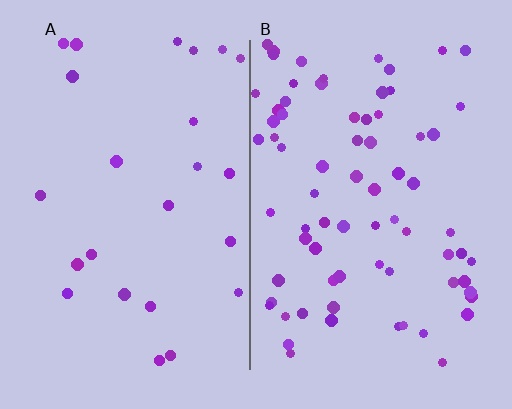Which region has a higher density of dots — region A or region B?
B (the right).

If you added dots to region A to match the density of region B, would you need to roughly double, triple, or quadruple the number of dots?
Approximately triple.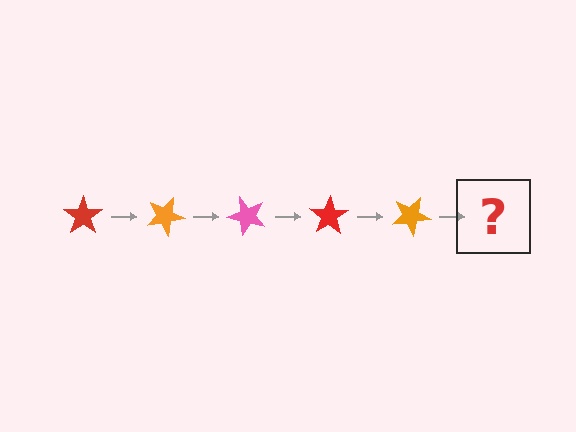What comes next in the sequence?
The next element should be a pink star, rotated 125 degrees from the start.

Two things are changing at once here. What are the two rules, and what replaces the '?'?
The two rules are that it rotates 25 degrees each step and the color cycles through red, orange, and pink. The '?' should be a pink star, rotated 125 degrees from the start.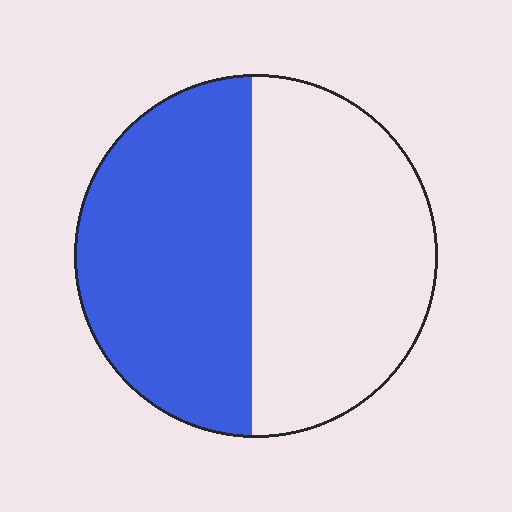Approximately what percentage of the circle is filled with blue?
Approximately 50%.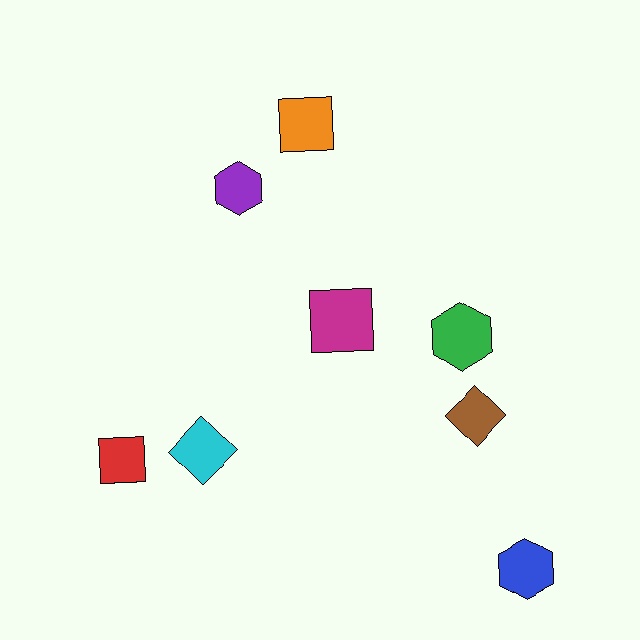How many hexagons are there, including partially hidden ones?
There are 3 hexagons.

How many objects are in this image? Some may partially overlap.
There are 8 objects.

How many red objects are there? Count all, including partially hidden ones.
There is 1 red object.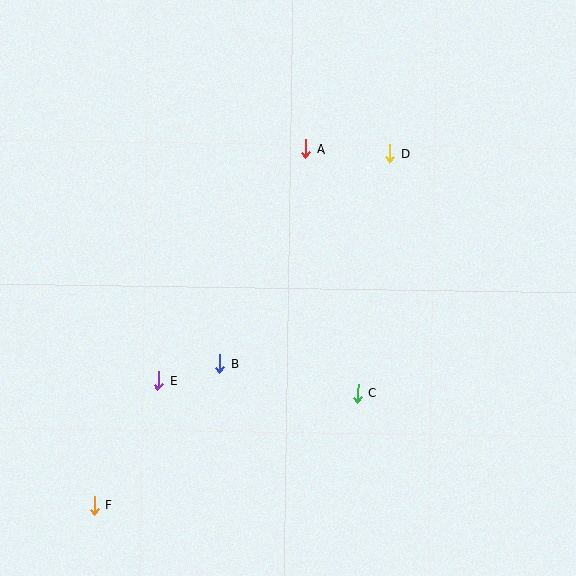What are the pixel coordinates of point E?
Point E is at (158, 381).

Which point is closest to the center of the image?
Point B at (220, 363) is closest to the center.